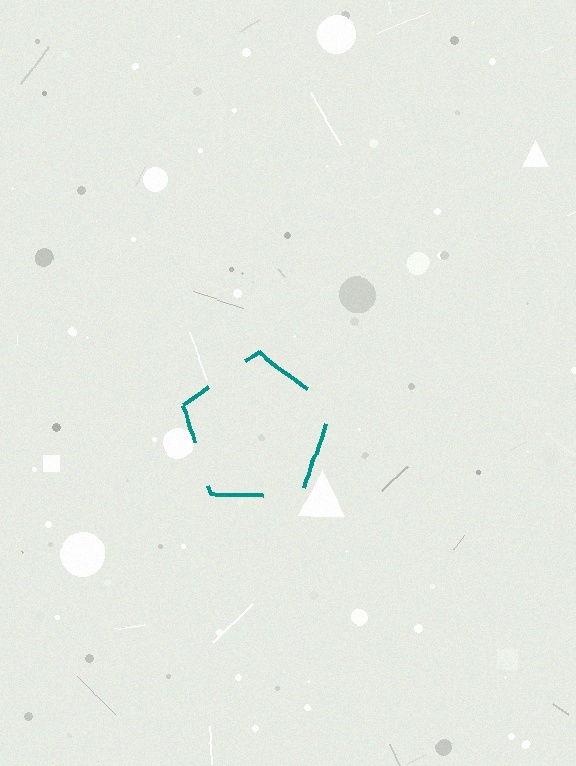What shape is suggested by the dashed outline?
The dashed outline suggests a pentagon.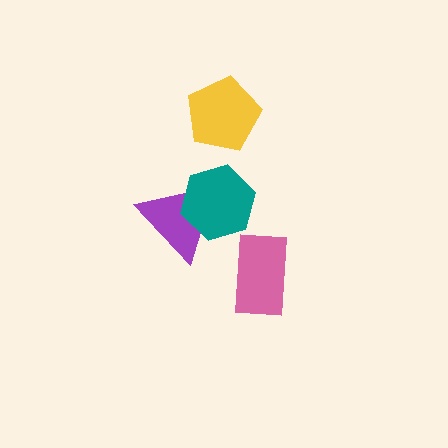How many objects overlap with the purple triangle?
1 object overlaps with the purple triangle.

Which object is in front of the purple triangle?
The teal hexagon is in front of the purple triangle.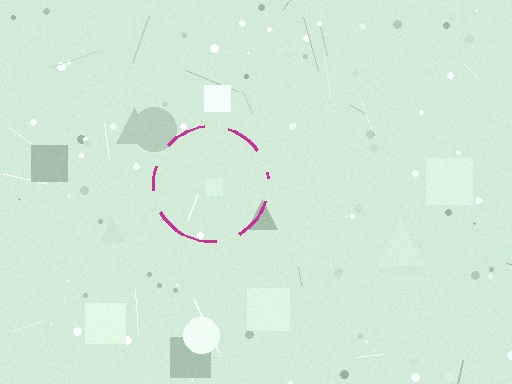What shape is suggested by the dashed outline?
The dashed outline suggests a circle.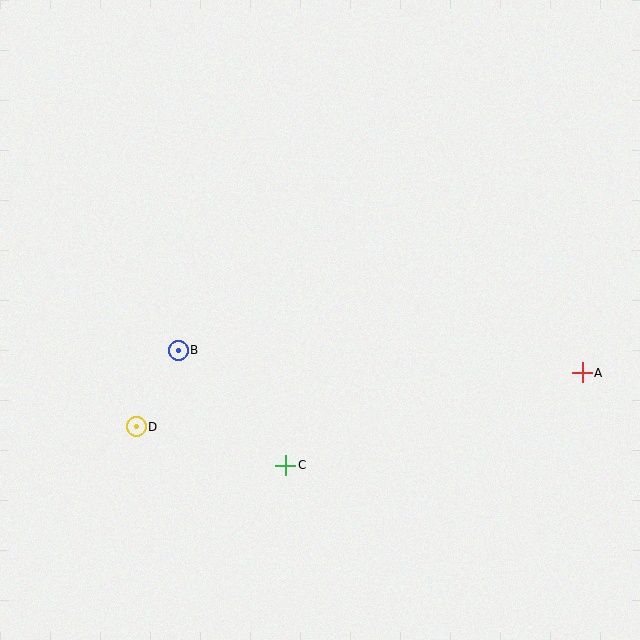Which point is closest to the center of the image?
Point B at (178, 350) is closest to the center.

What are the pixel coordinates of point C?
Point C is at (286, 465).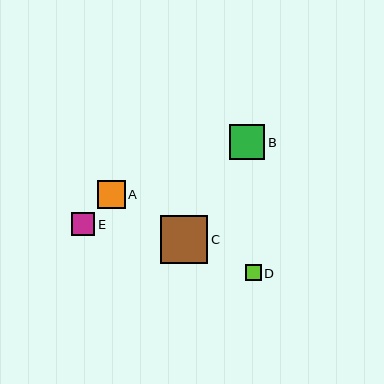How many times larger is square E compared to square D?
Square E is approximately 1.5 times the size of square D.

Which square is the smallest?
Square D is the smallest with a size of approximately 16 pixels.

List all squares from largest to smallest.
From largest to smallest: C, B, A, E, D.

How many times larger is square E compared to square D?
Square E is approximately 1.5 times the size of square D.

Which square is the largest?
Square C is the largest with a size of approximately 48 pixels.